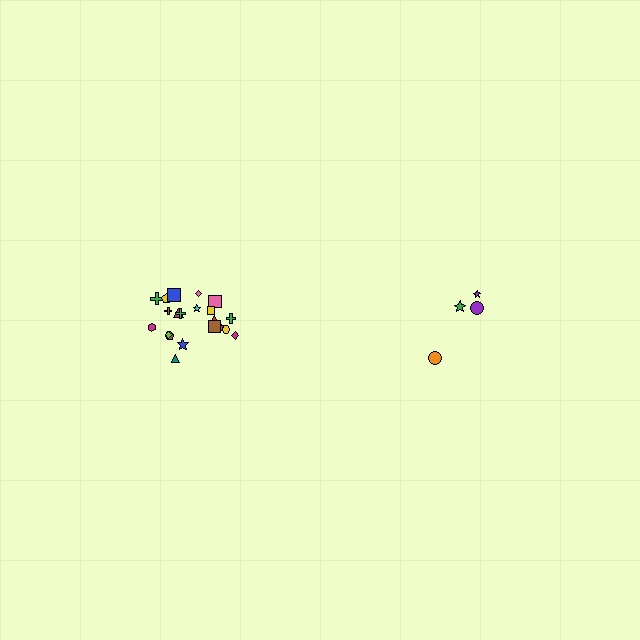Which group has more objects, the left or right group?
The left group.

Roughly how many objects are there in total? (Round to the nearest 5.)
Roughly 25 objects in total.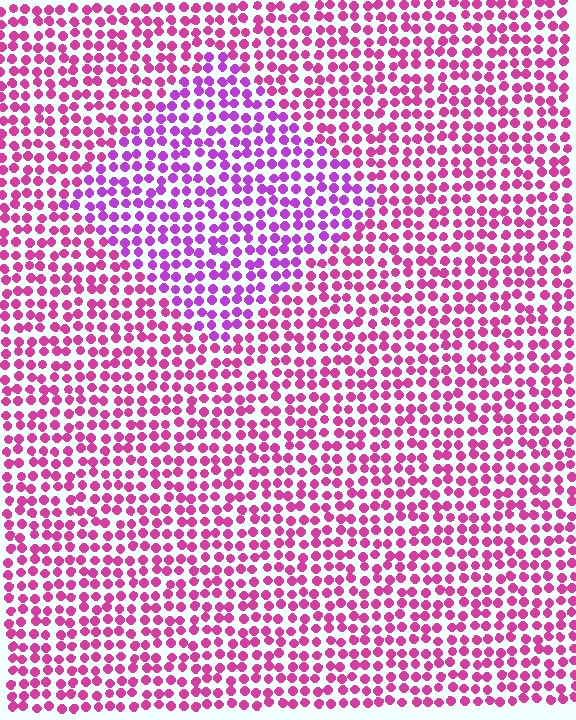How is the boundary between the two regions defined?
The boundary is defined purely by a slight shift in hue (about 31 degrees). Spacing, size, and orientation are identical on both sides.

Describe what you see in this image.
The image is filled with small magenta elements in a uniform arrangement. A diamond-shaped region is visible where the elements are tinted to a slightly different hue, forming a subtle color boundary.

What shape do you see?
I see a diamond.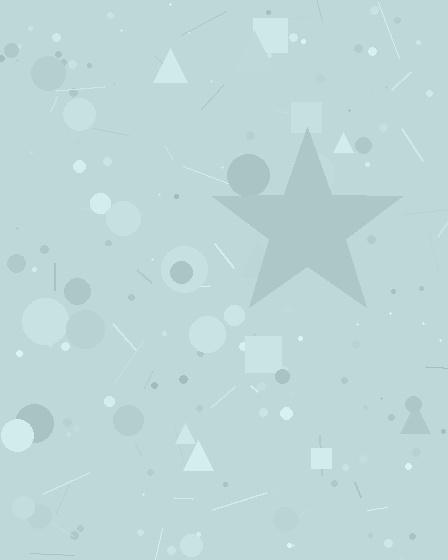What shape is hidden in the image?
A star is hidden in the image.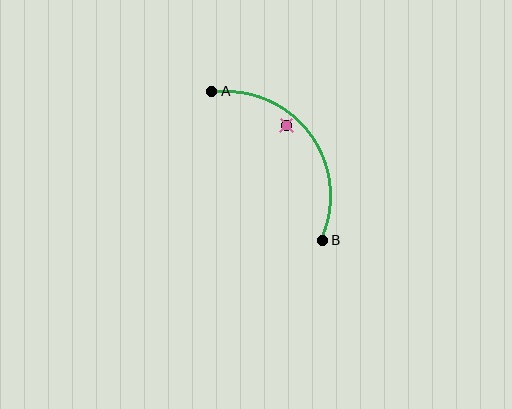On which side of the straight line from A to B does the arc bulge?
The arc bulges above and to the right of the straight line connecting A and B.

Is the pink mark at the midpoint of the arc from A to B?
No — the pink mark does not lie on the arc at all. It sits slightly inside the curve.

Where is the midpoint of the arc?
The arc midpoint is the point on the curve farthest from the straight line joining A and B. It sits above and to the right of that line.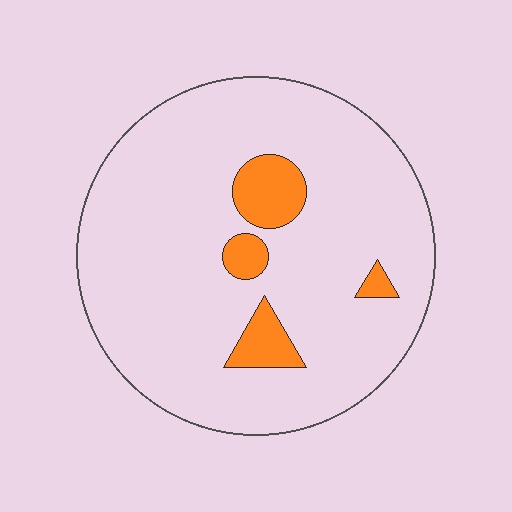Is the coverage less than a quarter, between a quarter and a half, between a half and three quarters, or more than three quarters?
Less than a quarter.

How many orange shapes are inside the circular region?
4.